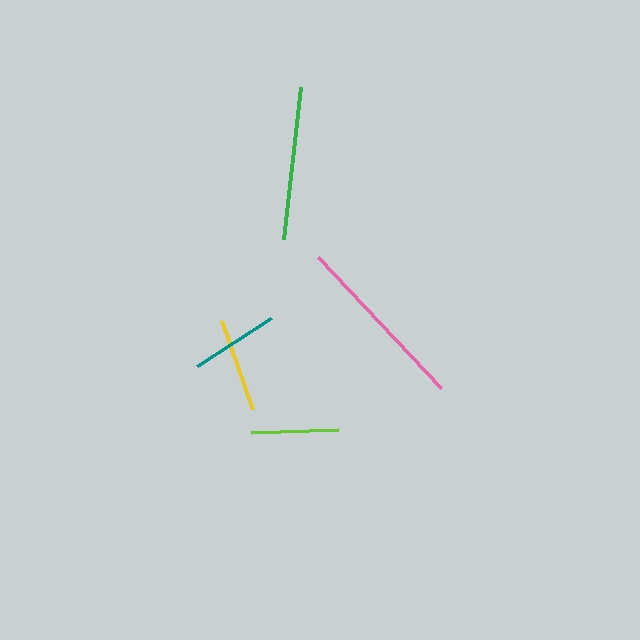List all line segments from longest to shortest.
From longest to shortest: pink, green, yellow, teal, lime.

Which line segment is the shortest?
The lime line is the shortest at approximately 87 pixels.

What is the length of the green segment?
The green segment is approximately 154 pixels long.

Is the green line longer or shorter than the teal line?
The green line is longer than the teal line.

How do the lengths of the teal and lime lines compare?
The teal and lime lines are approximately the same length.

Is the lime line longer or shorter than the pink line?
The pink line is longer than the lime line.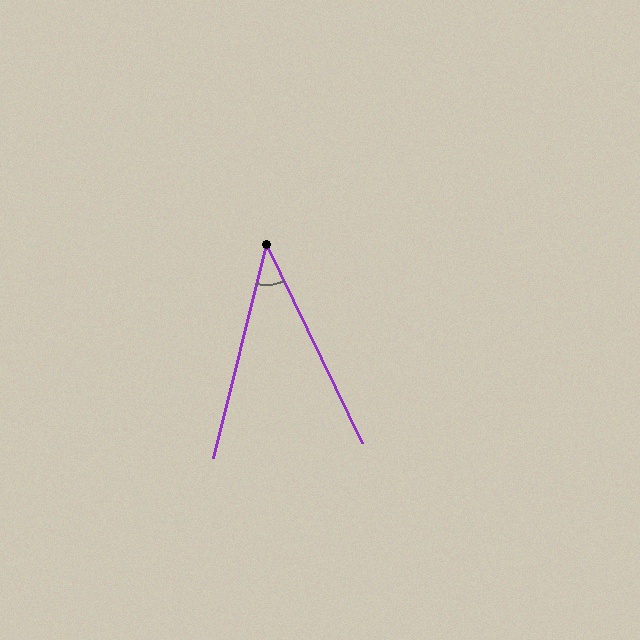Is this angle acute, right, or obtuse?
It is acute.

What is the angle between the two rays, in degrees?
Approximately 40 degrees.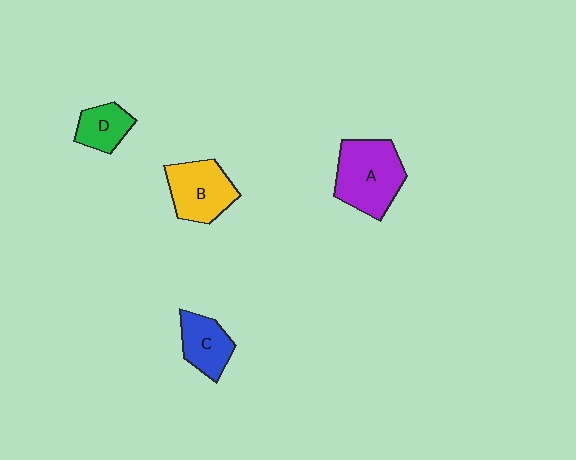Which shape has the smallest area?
Shape D (green).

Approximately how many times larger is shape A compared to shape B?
Approximately 1.3 times.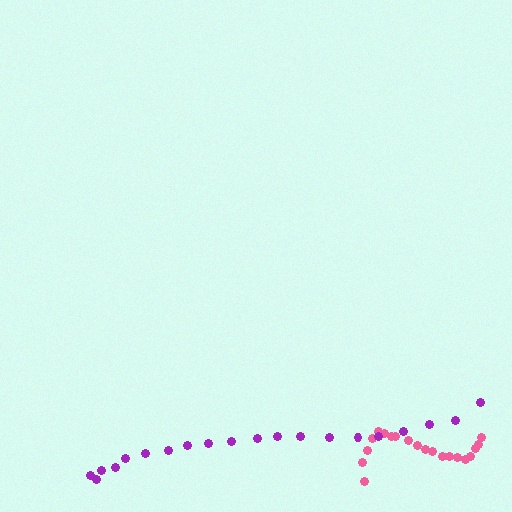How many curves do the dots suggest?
There are 2 distinct paths.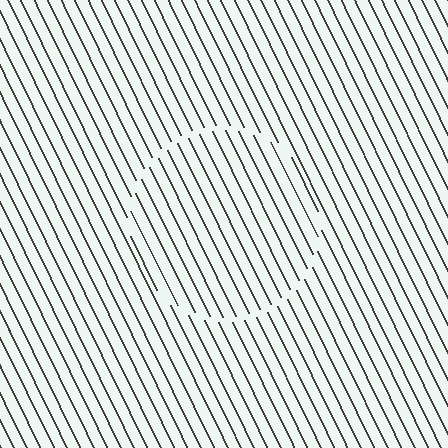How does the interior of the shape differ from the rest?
The interior of the shape contains the same grating, shifted by half a period — the contour is defined by the phase discontinuity where line-ends from the inner and outer gratings abut.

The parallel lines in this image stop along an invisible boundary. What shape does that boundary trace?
An illusory circle. The interior of the shape contains the same grating, shifted by half a period — the contour is defined by the phase discontinuity where line-ends from the inner and outer gratings abut.